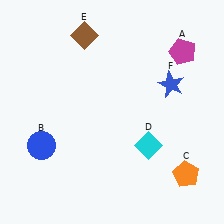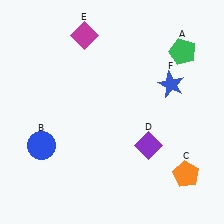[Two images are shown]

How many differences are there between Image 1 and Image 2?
There are 3 differences between the two images.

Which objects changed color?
A changed from magenta to green. D changed from cyan to purple. E changed from brown to magenta.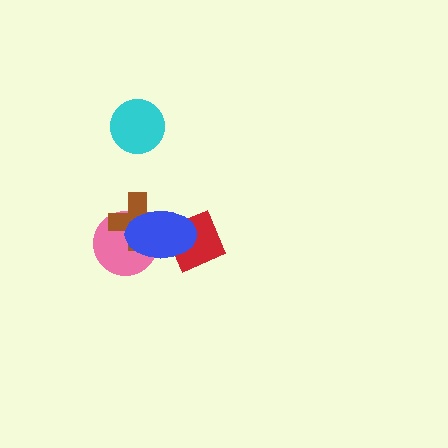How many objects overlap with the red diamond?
1 object overlaps with the red diamond.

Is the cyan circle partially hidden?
No, no other shape covers it.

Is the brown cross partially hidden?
Yes, it is partially covered by another shape.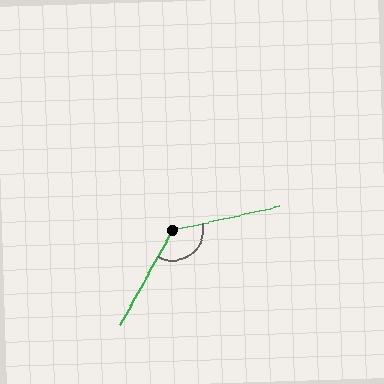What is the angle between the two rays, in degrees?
Approximately 132 degrees.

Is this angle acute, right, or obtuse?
It is obtuse.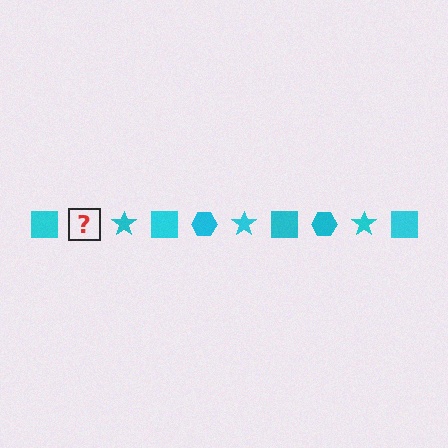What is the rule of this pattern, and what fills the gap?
The rule is that the pattern cycles through square, hexagon, star shapes in cyan. The gap should be filled with a cyan hexagon.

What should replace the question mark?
The question mark should be replaced with a cyan hexagon.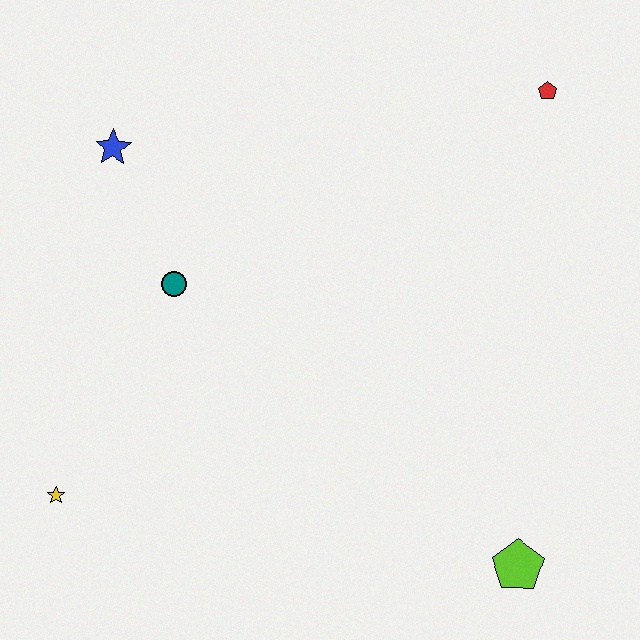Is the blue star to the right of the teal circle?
No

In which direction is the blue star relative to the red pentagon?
The blue star is to the left of the red pentagon.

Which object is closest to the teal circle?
The blue star is closest to the teal circle.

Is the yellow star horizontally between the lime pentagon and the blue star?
No